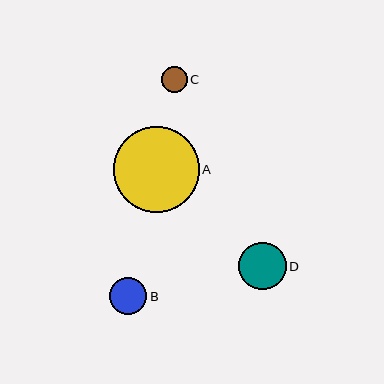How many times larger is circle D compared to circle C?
Circle D is approximately 1.8 times the size of circle C.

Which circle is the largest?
Circle A is the largest with a size of approximately 85 pixels.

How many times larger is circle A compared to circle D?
Circle A is approximately 1.8 times the size of circle D.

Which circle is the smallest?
Circle C is the smallest with a size of approximately 26 pixels.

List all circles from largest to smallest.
From largest to smallest: A, D, B, C.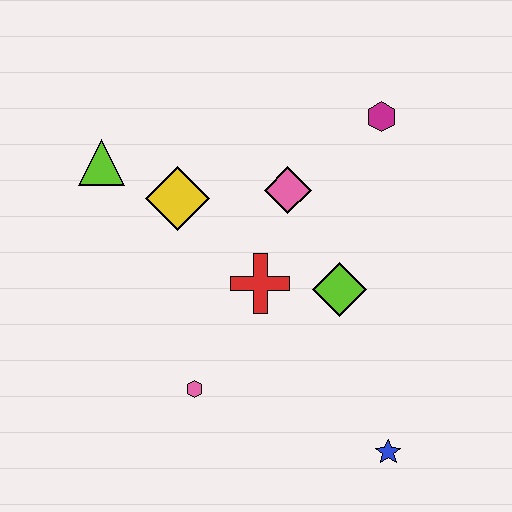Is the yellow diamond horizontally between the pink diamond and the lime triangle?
Yes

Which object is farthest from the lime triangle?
The blue star is farthest from the lime triangle.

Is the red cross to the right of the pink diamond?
No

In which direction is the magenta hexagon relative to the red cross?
The magenta hexagon is above the red cross.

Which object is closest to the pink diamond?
The red cross is closest to the pink diamond.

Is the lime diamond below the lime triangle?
Yes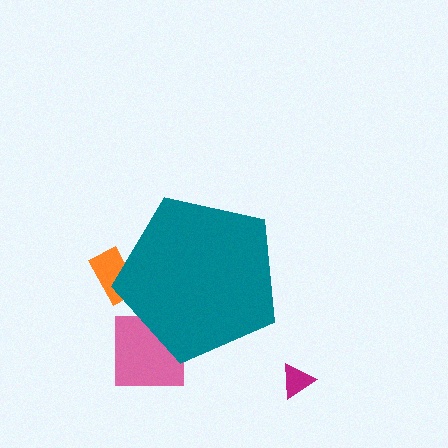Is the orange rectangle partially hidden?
Yes, the orange rectangle is partially hidden behind the teal pentagon.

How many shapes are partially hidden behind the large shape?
2 shapes are partially hidden.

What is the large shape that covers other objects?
A teal pentagon.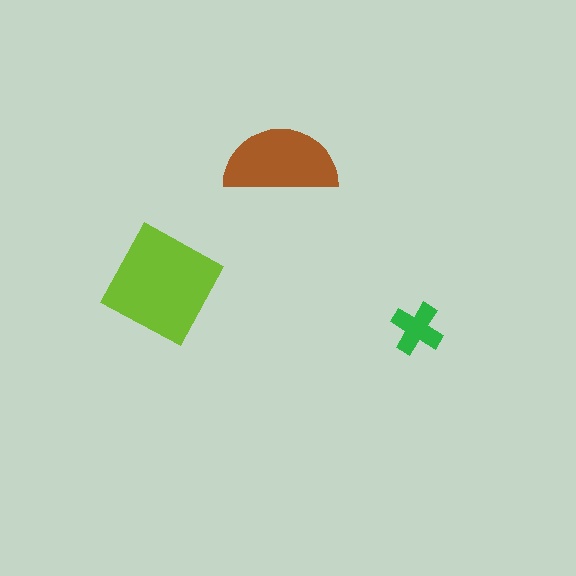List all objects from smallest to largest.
The green cross, the brown semicircle, the lime diamond.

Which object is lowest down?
The green cross is bottommost.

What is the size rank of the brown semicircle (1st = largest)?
2nd.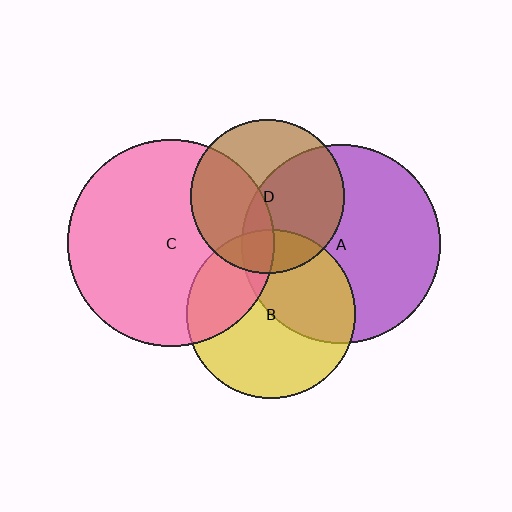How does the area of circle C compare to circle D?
Approximately 1.8 times.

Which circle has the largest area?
Circle C (pink).